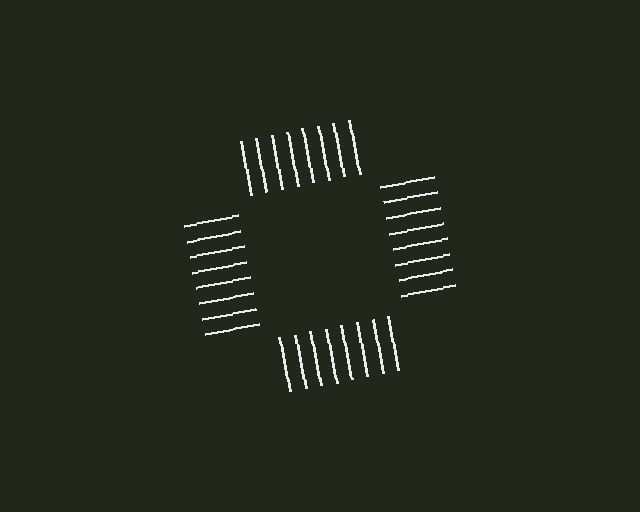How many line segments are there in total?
32 — 8 along each of the 4 edges.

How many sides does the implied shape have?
4 sides — the line-ends trace a square.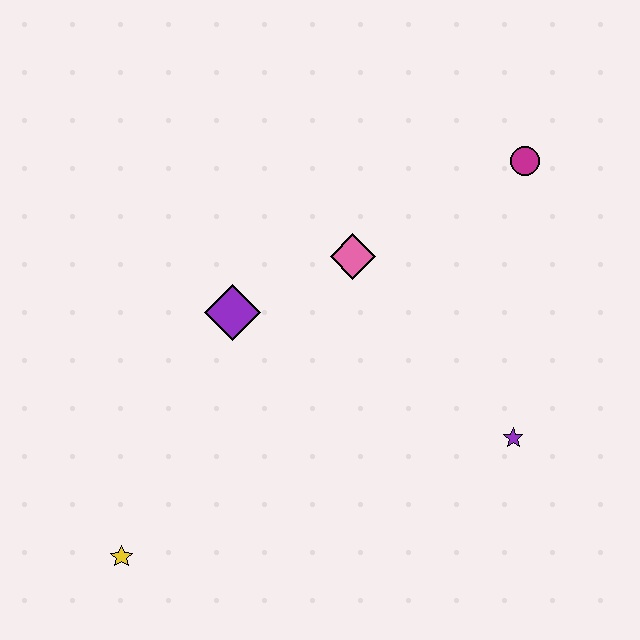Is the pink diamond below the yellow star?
No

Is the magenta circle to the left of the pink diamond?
No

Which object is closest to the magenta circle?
The pink diamond is closest to the magenta circle.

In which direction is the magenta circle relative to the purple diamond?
The magenta circle is to the right of the purple diamond.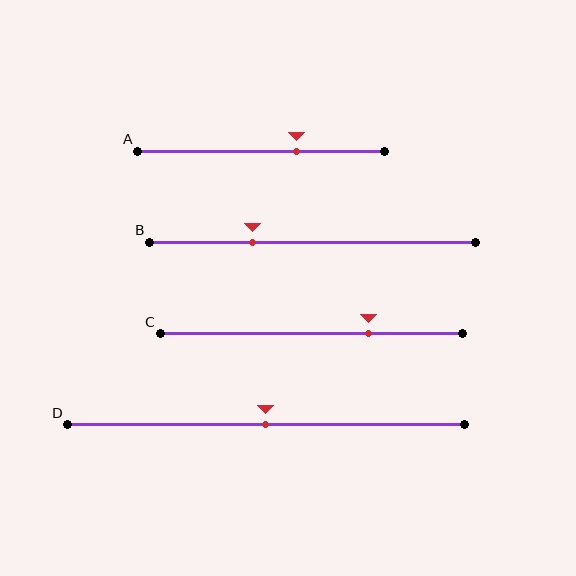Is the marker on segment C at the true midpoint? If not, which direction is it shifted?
No, the marker on segment C is shifted to the right by about 19% of the segment length.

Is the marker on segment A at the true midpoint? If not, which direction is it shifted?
No, the marker on segment A is shifted to the right by about 14% of the segment length.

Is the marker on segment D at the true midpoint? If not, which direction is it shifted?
Yes, the marker on segment D is at the true midpoint.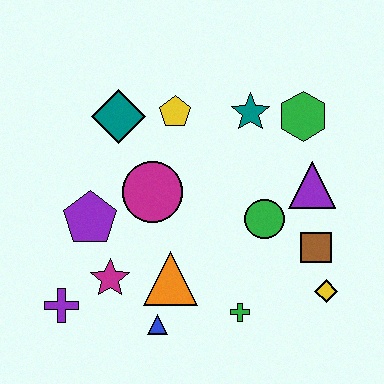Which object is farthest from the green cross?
The teal diamond is farthest from the green cross.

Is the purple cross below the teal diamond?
Yes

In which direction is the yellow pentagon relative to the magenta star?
The yellow pentagon is above the magenta star.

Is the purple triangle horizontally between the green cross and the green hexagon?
No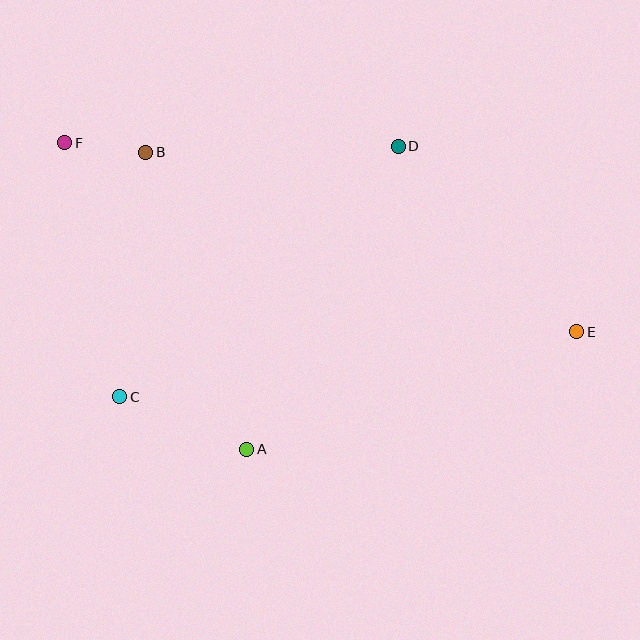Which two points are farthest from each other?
Points E and F are farthest from each other.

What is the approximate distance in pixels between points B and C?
The distance between B and C is approximately 246 pixels.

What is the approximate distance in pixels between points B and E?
The distance between B and E is approximately 467 pixels.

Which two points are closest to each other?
Points B and F are closest to each other.